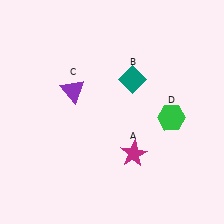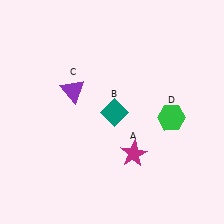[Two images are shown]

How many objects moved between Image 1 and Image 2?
1 object moved between the two images.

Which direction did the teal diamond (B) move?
The teal diamond (B) moved down.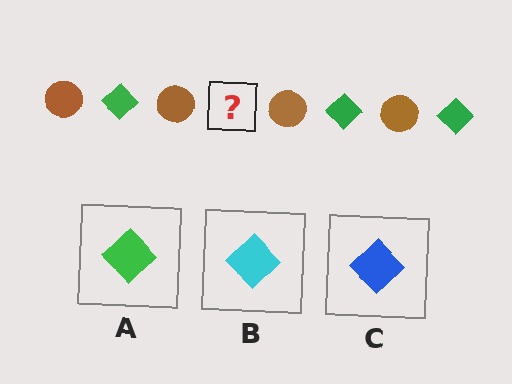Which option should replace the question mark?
Option A.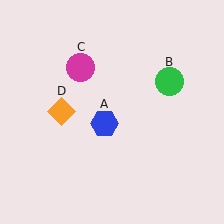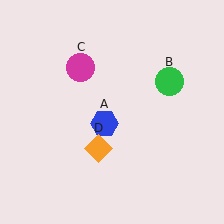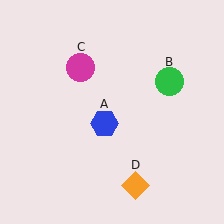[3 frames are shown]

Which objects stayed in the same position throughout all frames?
Blue hexagon (object A) and green circle (object B) and magenta circle (object C) remained stationary.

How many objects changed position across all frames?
1 object changed position: orange diamond (object D).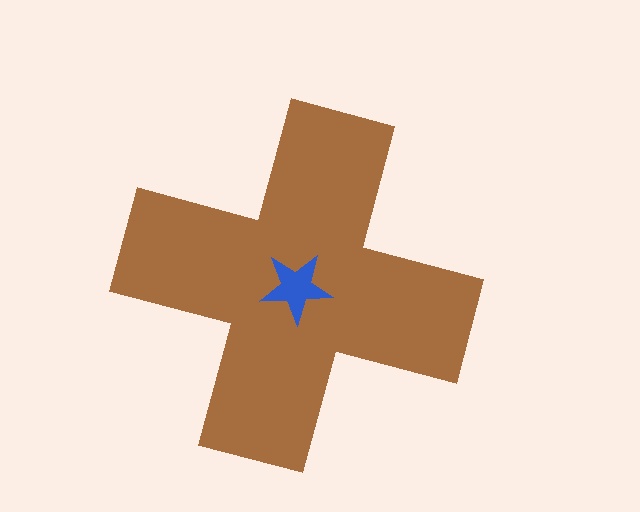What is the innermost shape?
The blue star.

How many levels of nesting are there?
2.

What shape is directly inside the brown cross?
The blue star.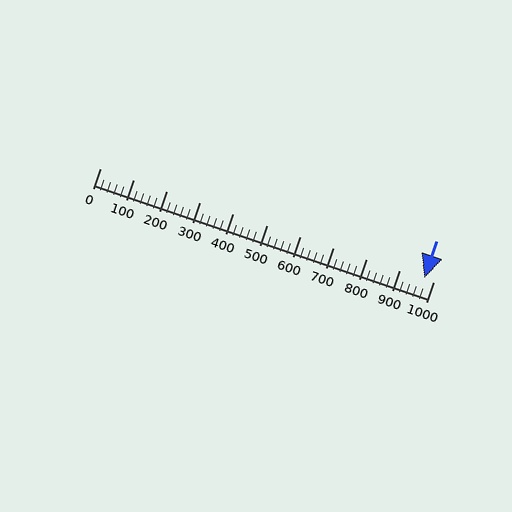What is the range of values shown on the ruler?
The ruler shows values from 0 to 1000.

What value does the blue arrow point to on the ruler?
The blue arrow points to approximately 973.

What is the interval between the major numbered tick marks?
The major tick marks are spaced 100 units apart.